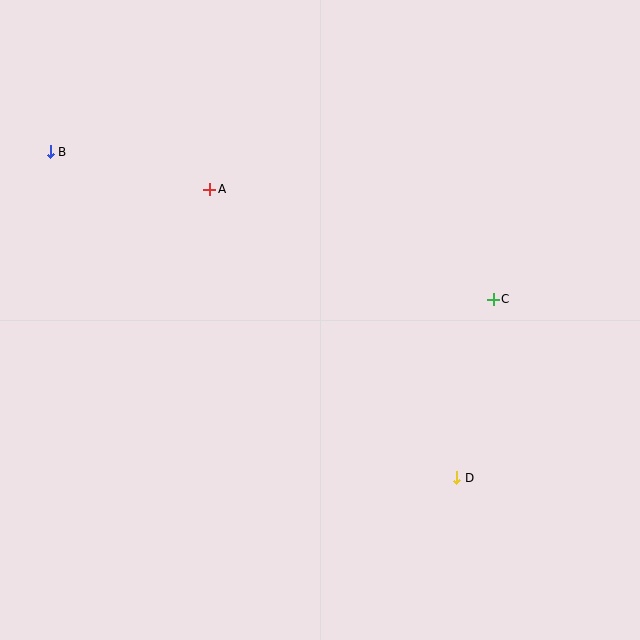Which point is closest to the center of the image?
Point A at (210, 189) is closest to the center.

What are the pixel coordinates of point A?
Point A is at (210, 189).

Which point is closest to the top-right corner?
Point C is closest to the top-right corner.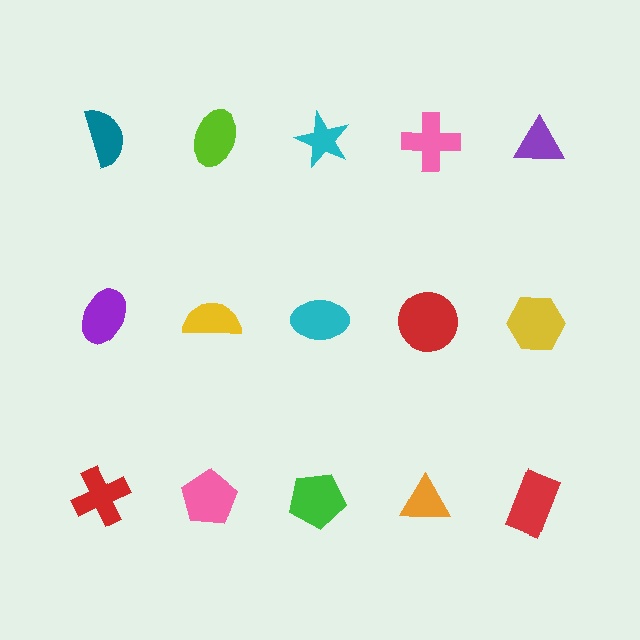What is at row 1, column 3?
A cyan star.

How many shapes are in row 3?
5 shapes.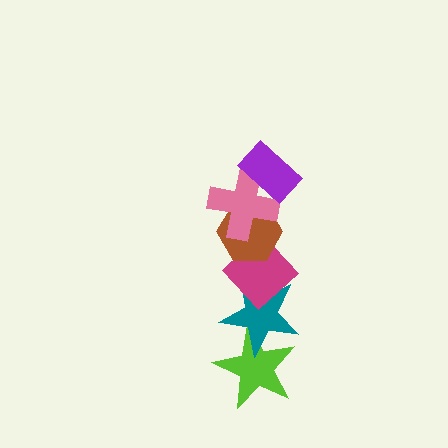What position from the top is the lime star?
The lime star is 6th from the top.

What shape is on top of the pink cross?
The purple rectangle is on top of the pink cross.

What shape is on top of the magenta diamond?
The brown hexagon is on top of the magenta diamond.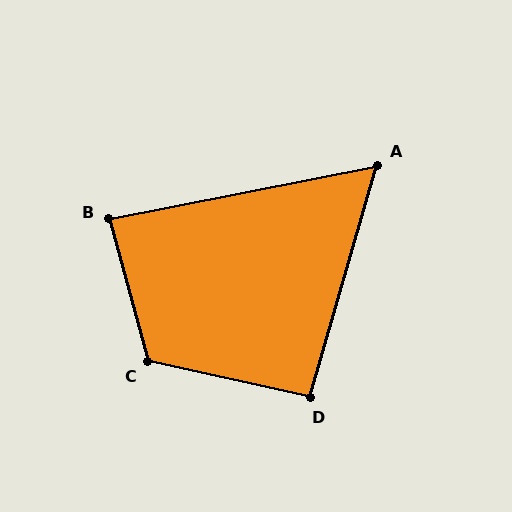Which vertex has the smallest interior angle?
A, at approximately 63 degrees.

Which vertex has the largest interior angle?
C, at approximately 117 degrees.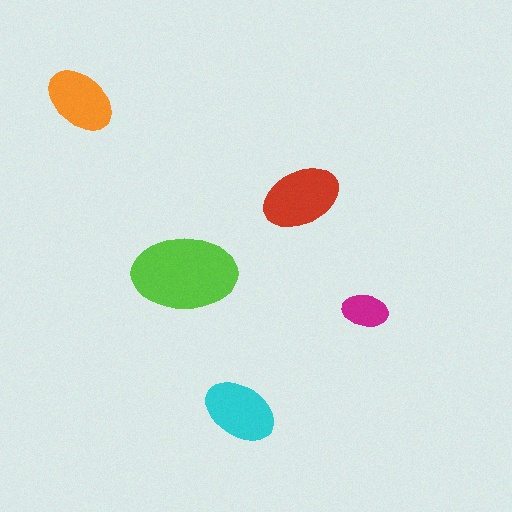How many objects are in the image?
There are 5 objects in the image.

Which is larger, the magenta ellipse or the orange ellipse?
The orange one.